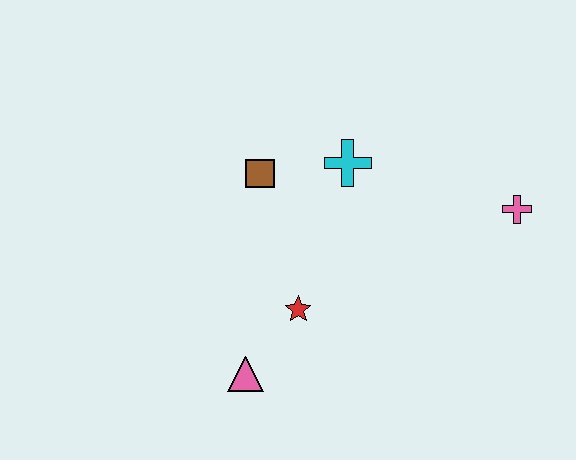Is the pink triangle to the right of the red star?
No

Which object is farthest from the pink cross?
The pink triangle is farthest from the pink cross.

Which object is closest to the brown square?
The cyan cross is closest to the brown square.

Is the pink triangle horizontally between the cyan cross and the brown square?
No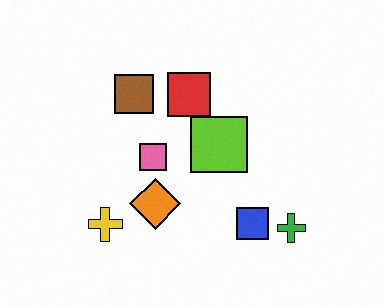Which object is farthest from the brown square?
The green cross is farthest from the brown square.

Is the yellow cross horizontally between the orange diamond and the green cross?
No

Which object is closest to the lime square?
The red square is closest to the lime square.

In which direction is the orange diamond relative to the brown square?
The orange diamond is below the brown square.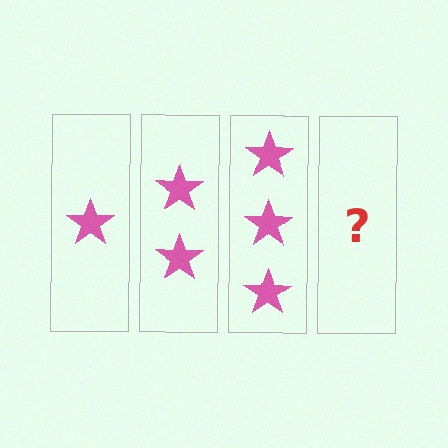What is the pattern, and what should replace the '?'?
The pattern is that each step adds one more star. The '?' should be 4 stars.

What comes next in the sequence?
The next element should be 4 stars.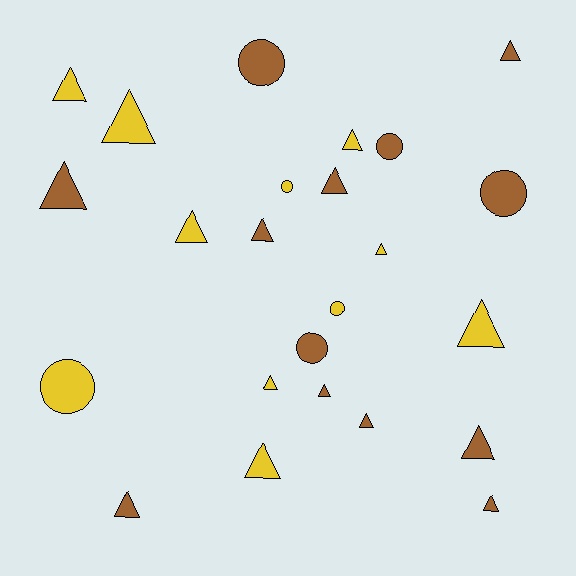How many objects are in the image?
There are 24 objects.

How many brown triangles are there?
There are 9 brown triangles.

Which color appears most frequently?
Brown, with 13 objects.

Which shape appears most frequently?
Triangle, with 17 objects.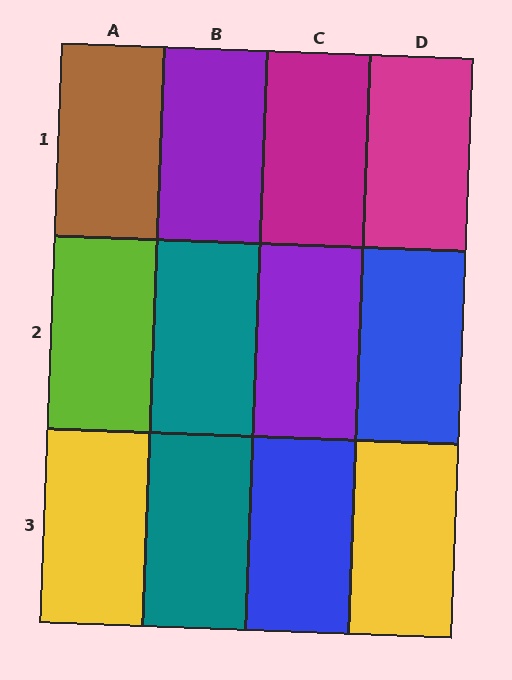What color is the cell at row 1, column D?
Magenta.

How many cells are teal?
2 cells are teal.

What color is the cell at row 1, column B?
Purple.